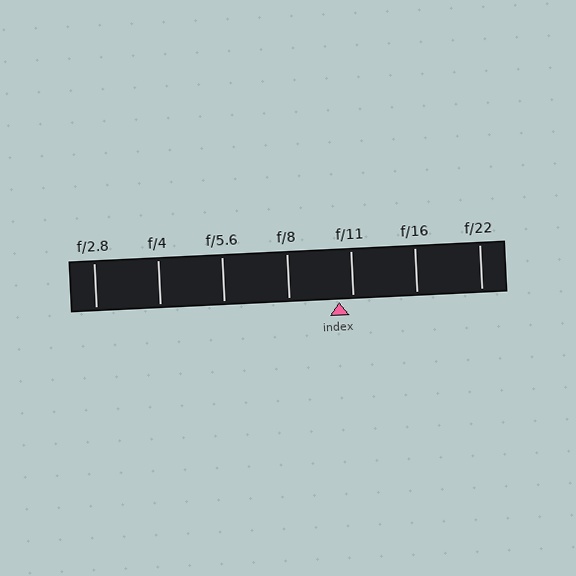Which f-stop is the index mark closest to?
The index mark is closest to f/11.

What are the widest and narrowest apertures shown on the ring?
The widest aperture shown is f/2.8 and the narrowest is f/22.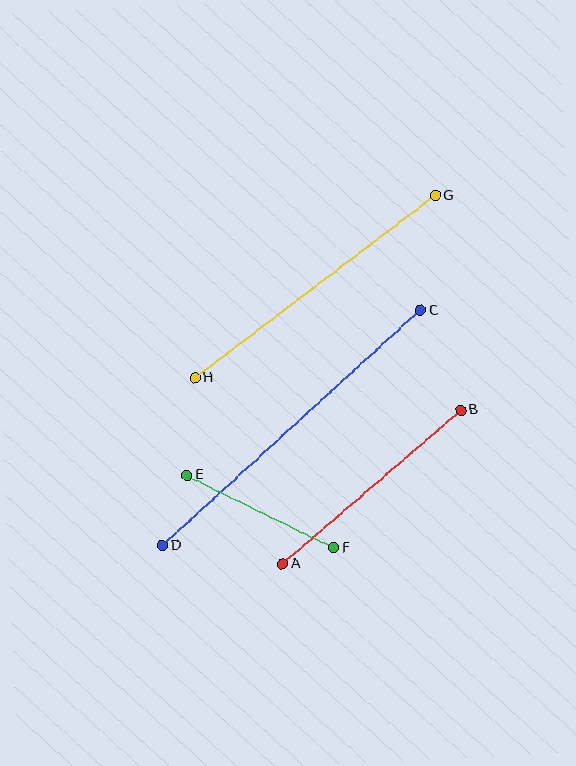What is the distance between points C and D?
The distance is approximately 349 pixels.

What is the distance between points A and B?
The distance is approximately 236 pixels.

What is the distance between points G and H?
The distance is approximately 302 pixels.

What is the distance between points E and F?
The distance is approximately 164 pixels.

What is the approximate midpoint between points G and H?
The midpoint is at approximately (315, 286) pixels.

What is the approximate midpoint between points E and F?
The midpoint is at approximately (260, 511) pixels.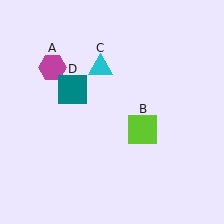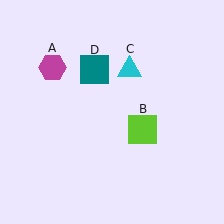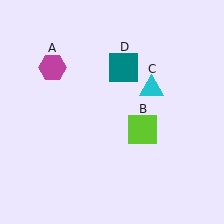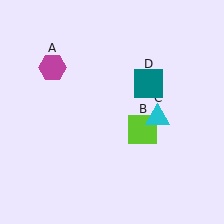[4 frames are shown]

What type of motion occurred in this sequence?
The cyan triangle (object C), teal square (object D) rotated clockwise around the center of the scene.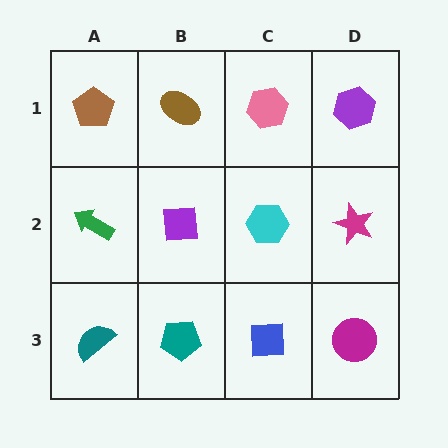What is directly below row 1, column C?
A cyan hexagon.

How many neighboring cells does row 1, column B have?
3.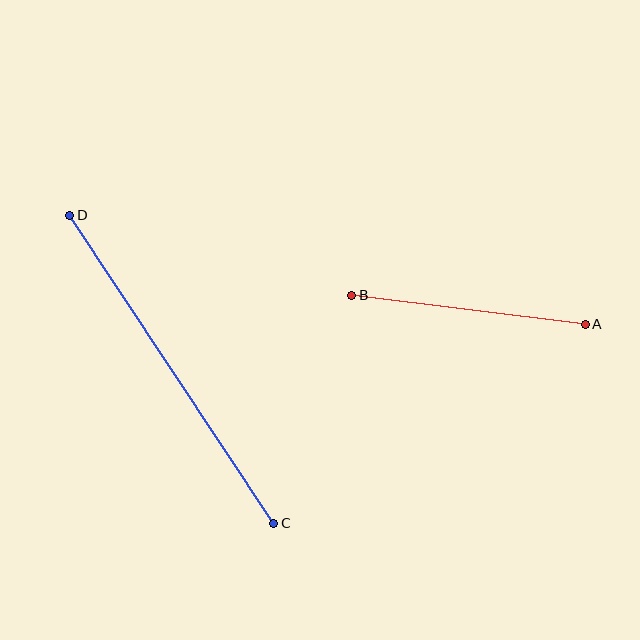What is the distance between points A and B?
The distance is approximately 236 pixels.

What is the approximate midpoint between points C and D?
The midpoint is at approximately (172, 369) pixels.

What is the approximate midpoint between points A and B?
The midpoint is at approximately (469, 310) pixels.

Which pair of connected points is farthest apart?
Points C and D are farthest apart.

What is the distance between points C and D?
The distance is approximately 369 pixels.